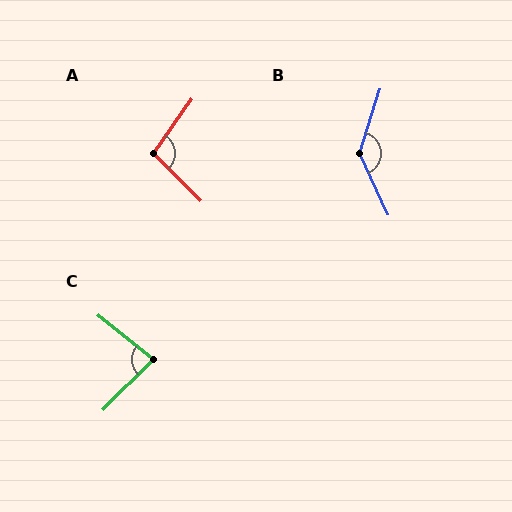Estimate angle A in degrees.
Approximately 99 degrees.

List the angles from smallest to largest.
C (84°), A (99°), B (137°).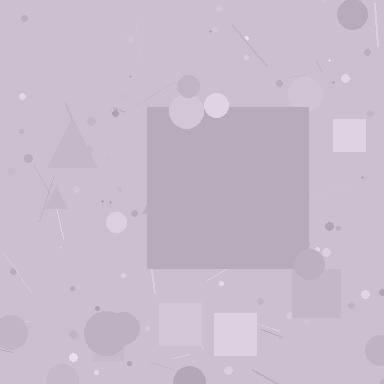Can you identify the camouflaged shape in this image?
The camouflaged shape is a square.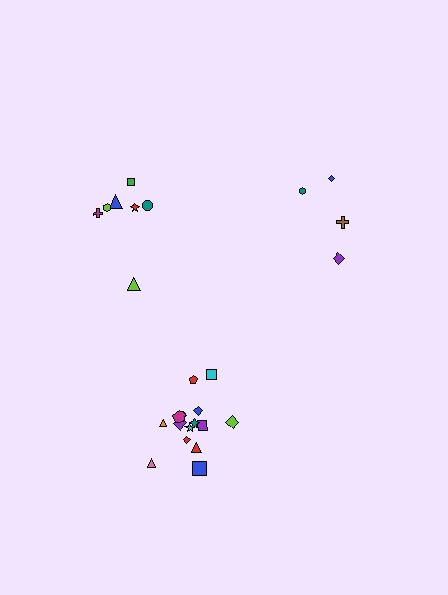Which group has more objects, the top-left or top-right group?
The top-left group.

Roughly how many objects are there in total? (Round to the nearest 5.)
Roughly 25 objects in total.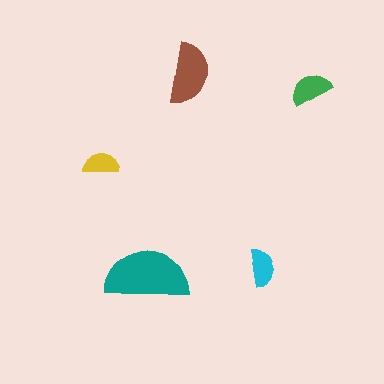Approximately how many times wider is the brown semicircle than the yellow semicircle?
About 1.5 times wider.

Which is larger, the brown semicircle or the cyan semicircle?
The brown one.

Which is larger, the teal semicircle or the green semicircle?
The teal one.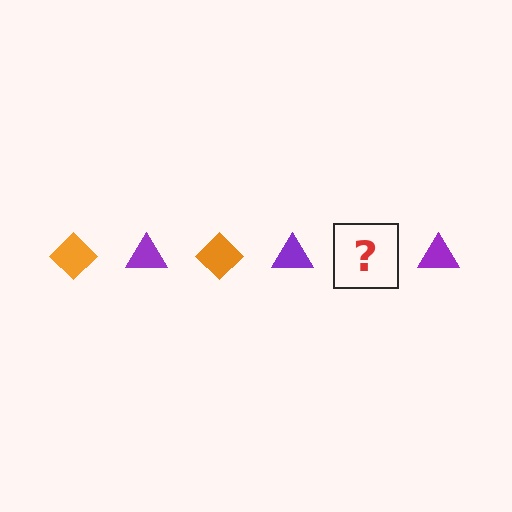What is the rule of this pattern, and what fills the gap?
The rule is that the pattern alternates between orange diamond and purple triangle. The gap should be filled with an orange diamond.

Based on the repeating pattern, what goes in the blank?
The blank should be an orange diamond.